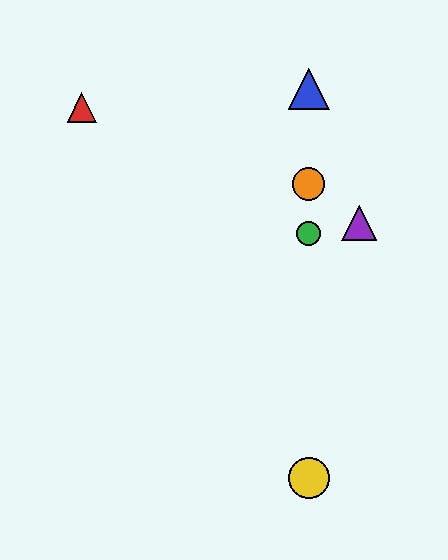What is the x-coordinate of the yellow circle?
The yellow circle is at x≈309.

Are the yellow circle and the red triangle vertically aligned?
No, the yellow circle is at x≈309 and the red triangle is at x≈82.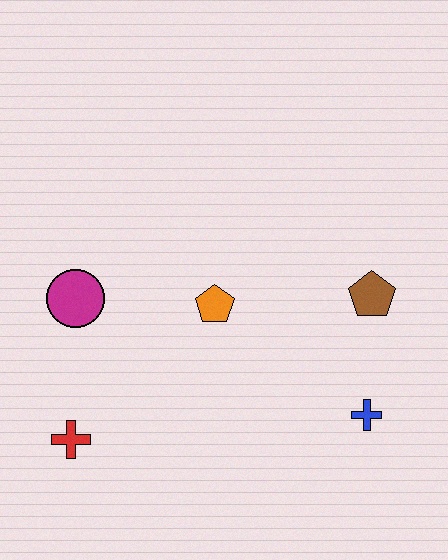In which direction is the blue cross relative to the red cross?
The blue cross is to the right of the red cross.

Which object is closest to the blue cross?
The brown pentagon is closest to the blue cross.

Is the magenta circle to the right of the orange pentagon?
No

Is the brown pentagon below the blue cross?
No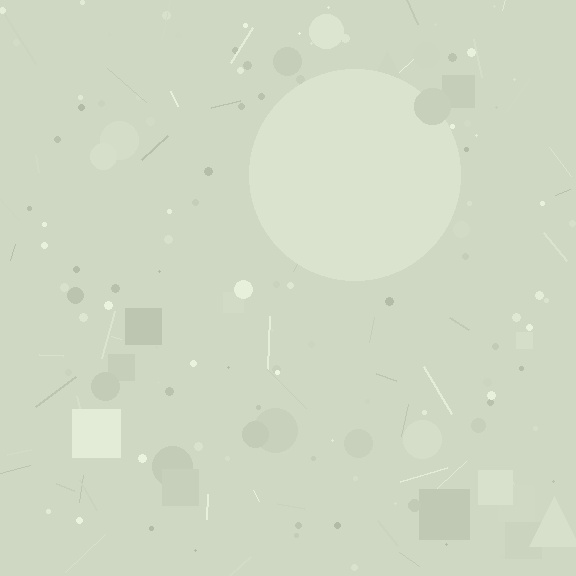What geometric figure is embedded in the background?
A circle is embedded in the background.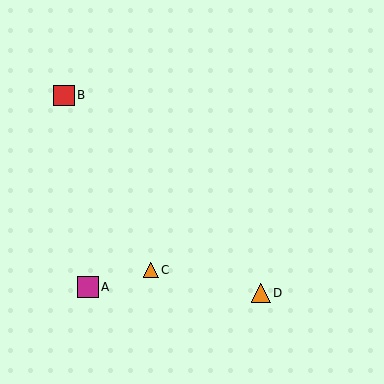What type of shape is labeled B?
Shape B is a red square.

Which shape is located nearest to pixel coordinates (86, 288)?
The magenta square (labeled A) at (88, 287) is nearest to that location.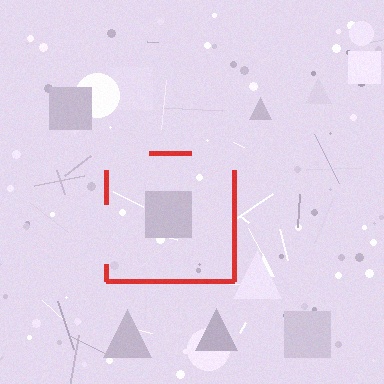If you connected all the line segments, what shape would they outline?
They would outline a square.